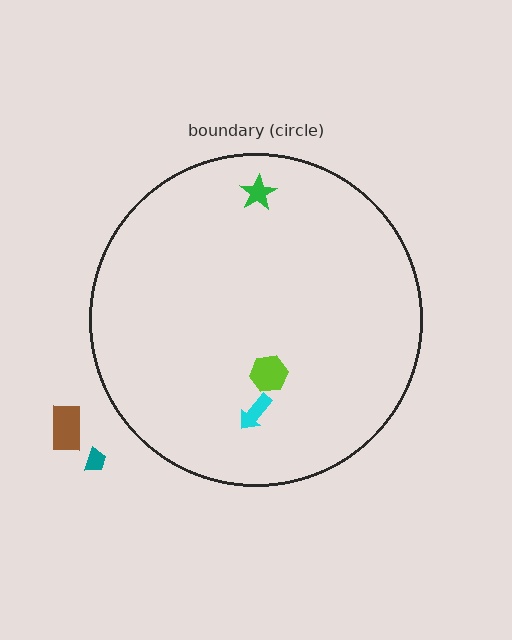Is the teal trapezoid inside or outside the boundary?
Outside.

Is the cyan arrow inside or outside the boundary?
Inside.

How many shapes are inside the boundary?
3 inside, 2 outside.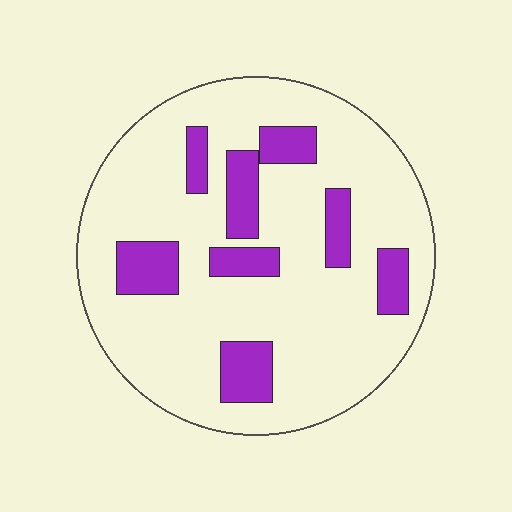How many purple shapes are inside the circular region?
8.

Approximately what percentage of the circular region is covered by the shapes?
Approximately 20%.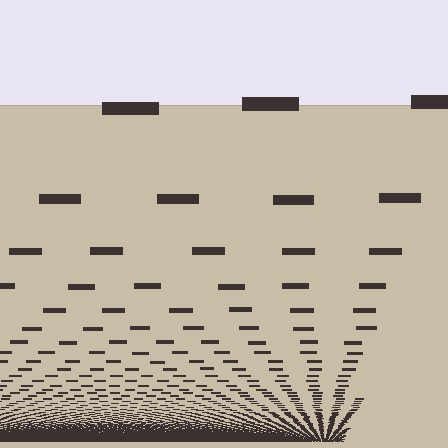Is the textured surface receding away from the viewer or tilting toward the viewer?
The surface appears to tilt toward the viewer. Texture elements get larger and sparser toward the top.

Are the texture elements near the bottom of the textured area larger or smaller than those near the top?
Smaller. The gradient is inverted — elements near the bottom are smaller and denser.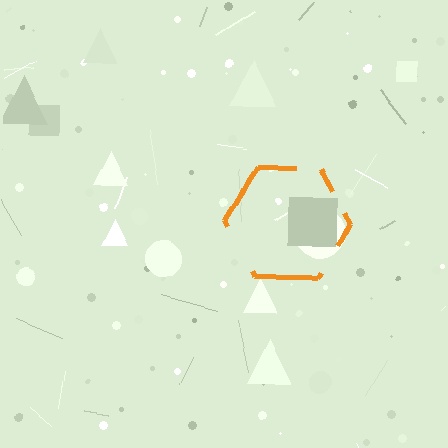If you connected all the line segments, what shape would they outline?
They would outline a hexagon.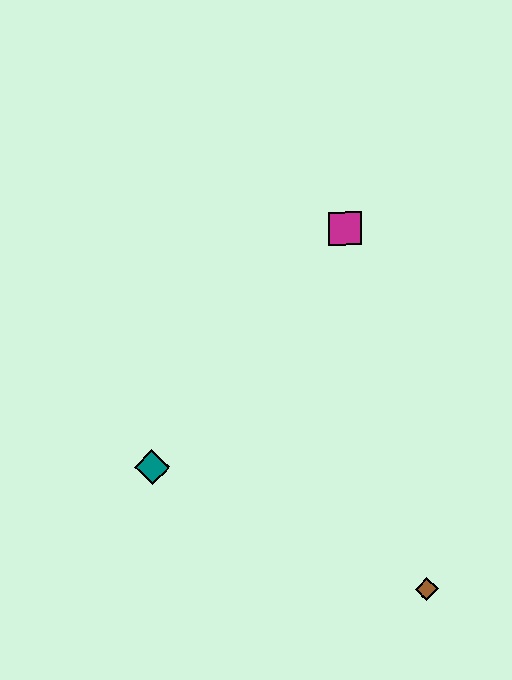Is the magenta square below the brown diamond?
No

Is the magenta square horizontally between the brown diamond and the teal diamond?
Yes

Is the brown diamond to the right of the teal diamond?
Yes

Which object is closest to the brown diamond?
The teal diamond is closest to the brown diamond.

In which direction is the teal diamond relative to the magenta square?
The teal diamond is below the magenta square.